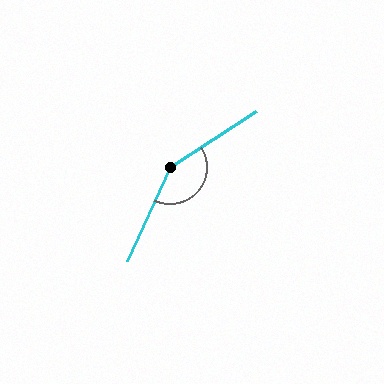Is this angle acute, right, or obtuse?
It is obtuse.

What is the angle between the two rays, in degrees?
Approximately 147 degrees.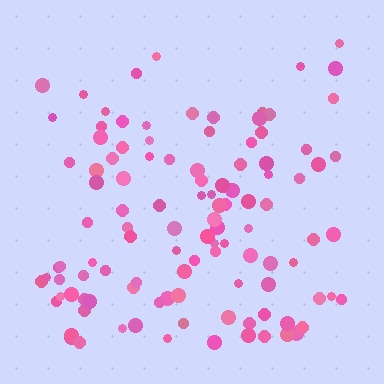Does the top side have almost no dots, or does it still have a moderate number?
Still a moderate number, just noticeably fewer than the bottom.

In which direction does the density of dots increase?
From top to bottom, with the bottom side densest.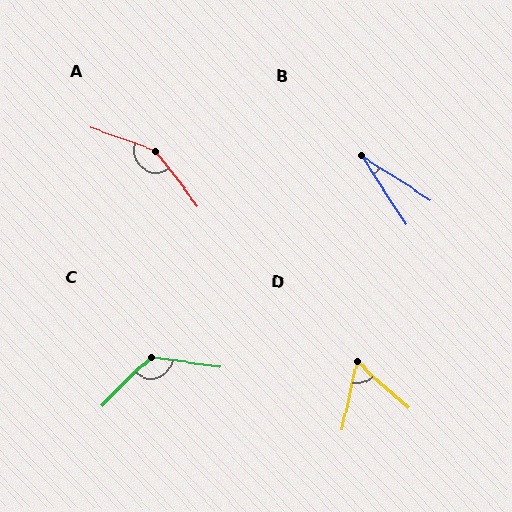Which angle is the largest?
A, at approximately 147 degrees.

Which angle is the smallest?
B, at approximately 25 degrees.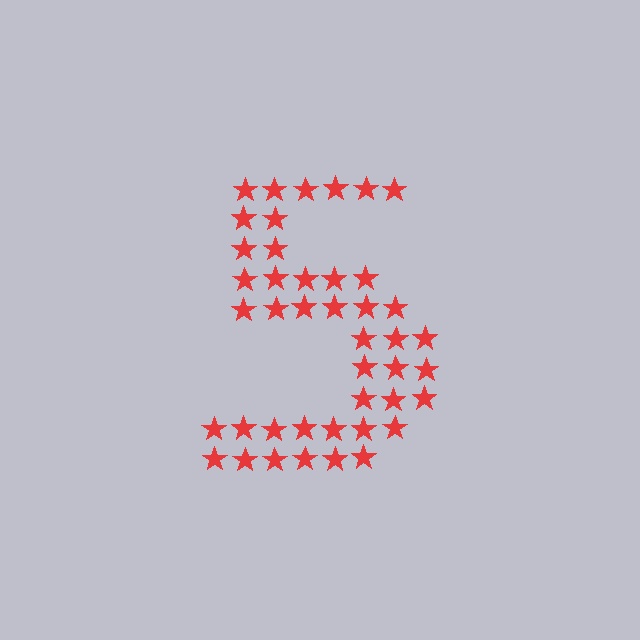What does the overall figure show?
The overall figure shows the digit 5.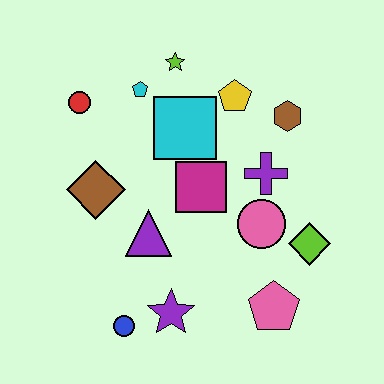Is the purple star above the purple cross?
No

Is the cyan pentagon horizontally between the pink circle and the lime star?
No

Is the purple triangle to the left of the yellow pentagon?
Yes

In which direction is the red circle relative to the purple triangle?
The red circle is above the purple triangle.